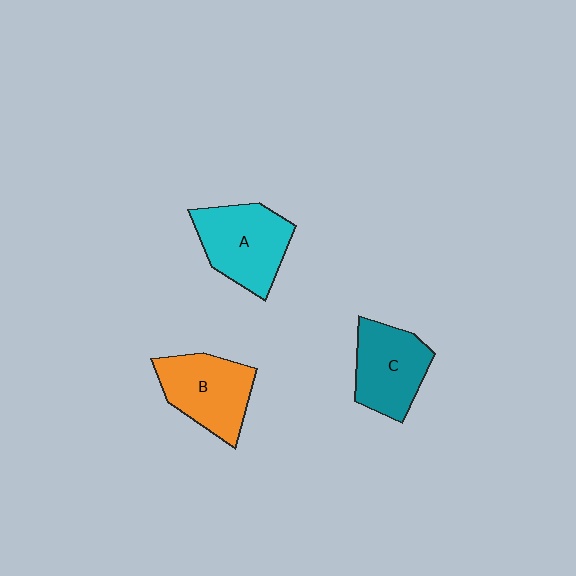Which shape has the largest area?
Shape A (cyan).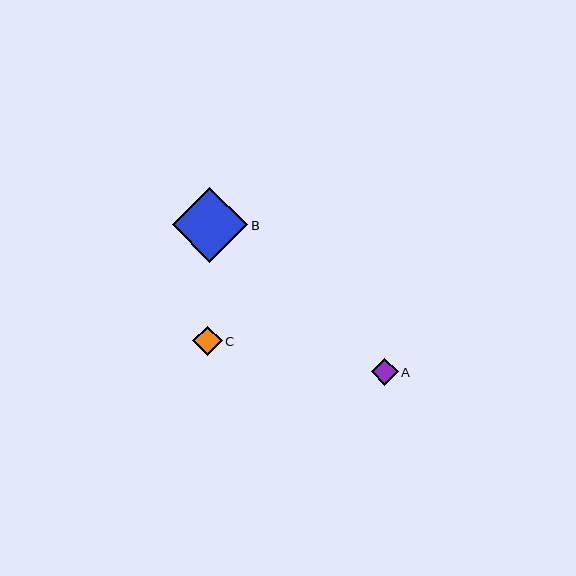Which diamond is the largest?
Diamond B is the largest with a size of approximately 75 pixels.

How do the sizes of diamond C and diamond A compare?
Diamond C and diamond A are approximately the same size.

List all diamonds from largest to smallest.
From largest to smallest: B, C, A.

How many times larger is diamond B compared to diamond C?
Diamond B is approximately 2.6 times the size of diamond C.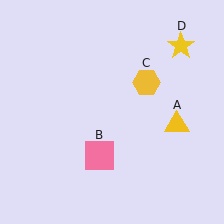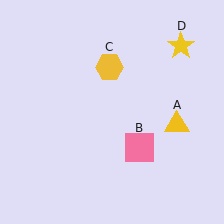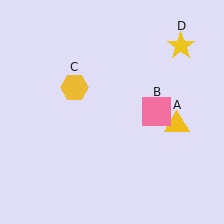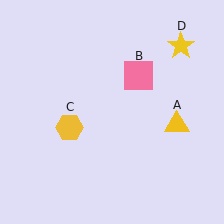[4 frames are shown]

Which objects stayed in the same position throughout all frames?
Yellow triangle (object A) and yellow star (object D) remained stationary.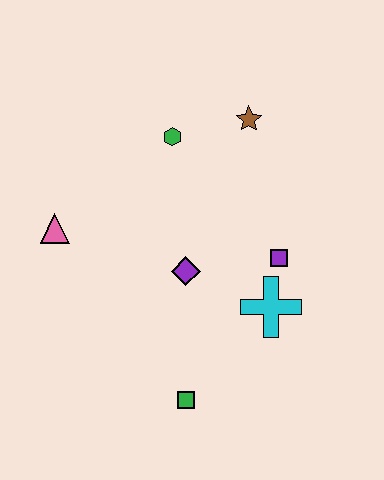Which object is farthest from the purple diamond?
The brown star is farthest from the purple diamond.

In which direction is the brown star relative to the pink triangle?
The brown star is to the right of the pink triangle.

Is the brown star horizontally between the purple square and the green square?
Yes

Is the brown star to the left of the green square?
No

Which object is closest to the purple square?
The cyan cross is closest to the purple square.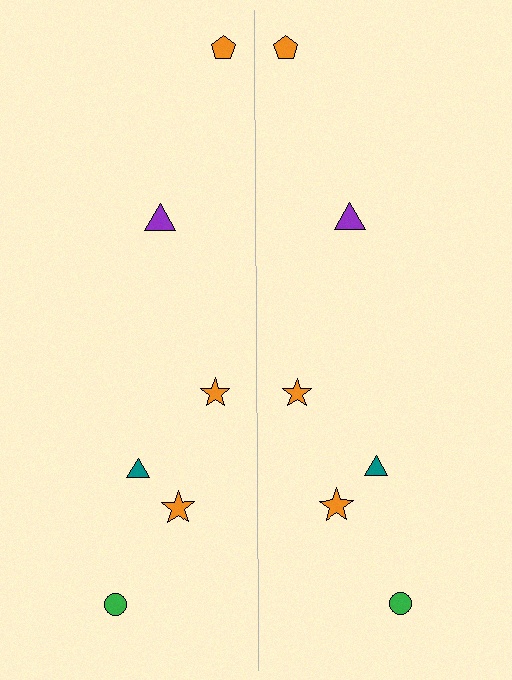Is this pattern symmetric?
Yes, this pattern has bilateral (reflection) symmetry.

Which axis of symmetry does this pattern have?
The pattern has a vertical axis of symmetry running through the center of the image.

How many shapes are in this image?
There are 12 shapes in this image.